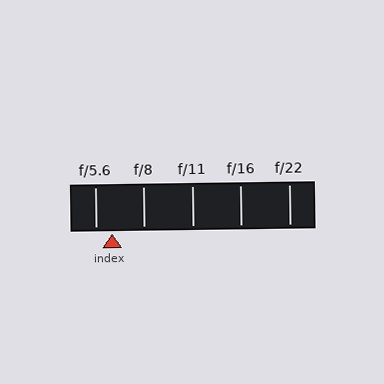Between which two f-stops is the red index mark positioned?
The index mark is between f/5.6 and f/8.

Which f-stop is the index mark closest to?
The index mark is closest to f/5.6.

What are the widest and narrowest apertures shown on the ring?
The widest aperture shown is f/5.6 and the narrowest is f/22.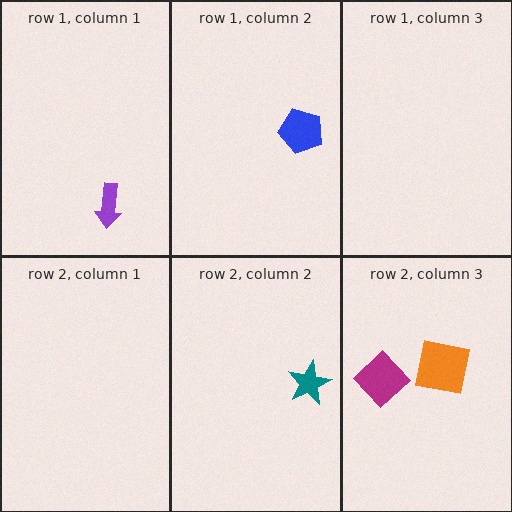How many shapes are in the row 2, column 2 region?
1.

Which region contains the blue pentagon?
The row 1, column 2 region.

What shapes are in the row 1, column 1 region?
The purple arrow.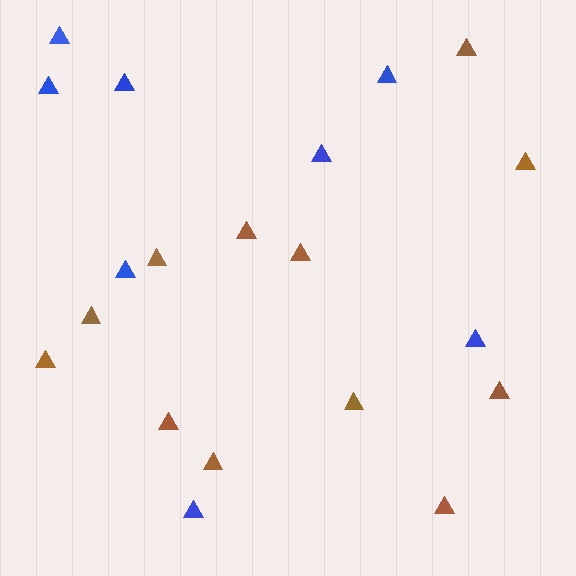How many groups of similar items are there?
There are 2 groups: one group of blue triangles (8) and one group of brown triangles (12).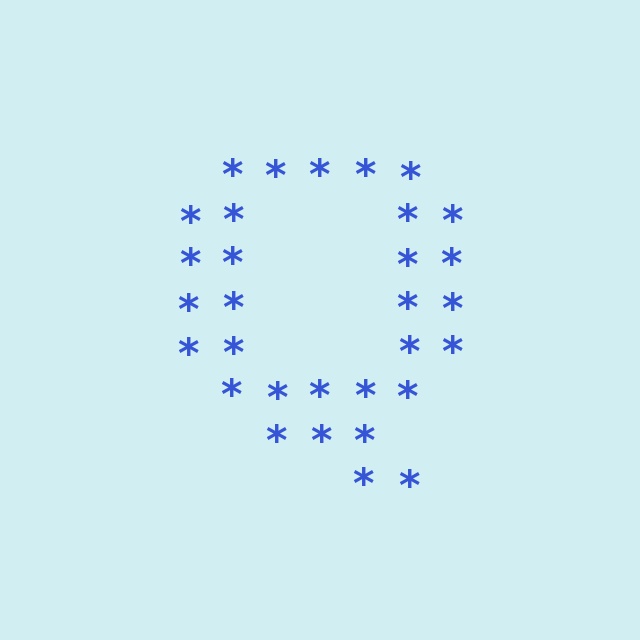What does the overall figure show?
The overall figure shows the letter Q.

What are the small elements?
The small elements are asterisks.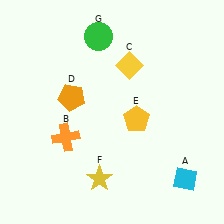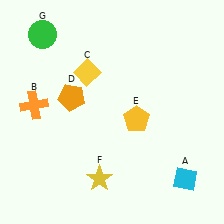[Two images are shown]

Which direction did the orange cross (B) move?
The orange cross (B) moved up.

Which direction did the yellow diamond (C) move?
The yellow diamond (C) moved left.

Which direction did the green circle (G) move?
The green circle (G) moved left.